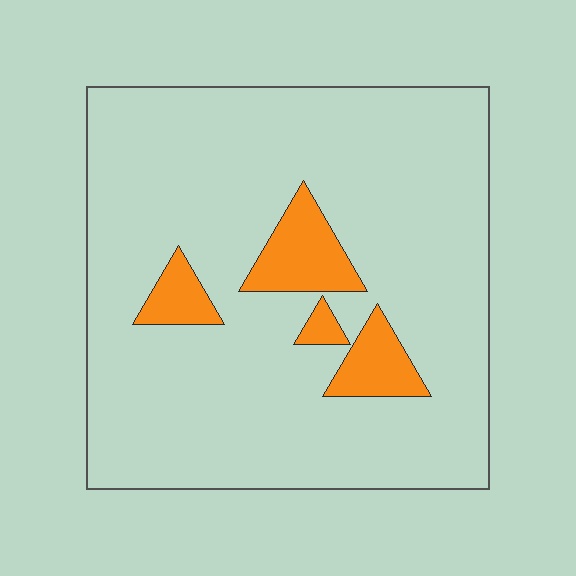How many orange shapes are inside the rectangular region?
4.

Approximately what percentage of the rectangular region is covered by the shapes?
Approximately 10%.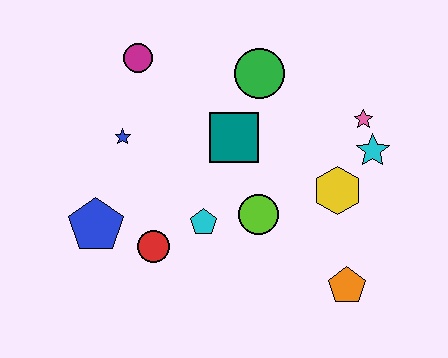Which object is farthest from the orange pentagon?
The magenta circle is farthest from the orange pentagon.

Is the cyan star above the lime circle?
Yes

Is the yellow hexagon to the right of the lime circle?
Yes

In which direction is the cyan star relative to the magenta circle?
The cyan star is to the right of the magenta circle.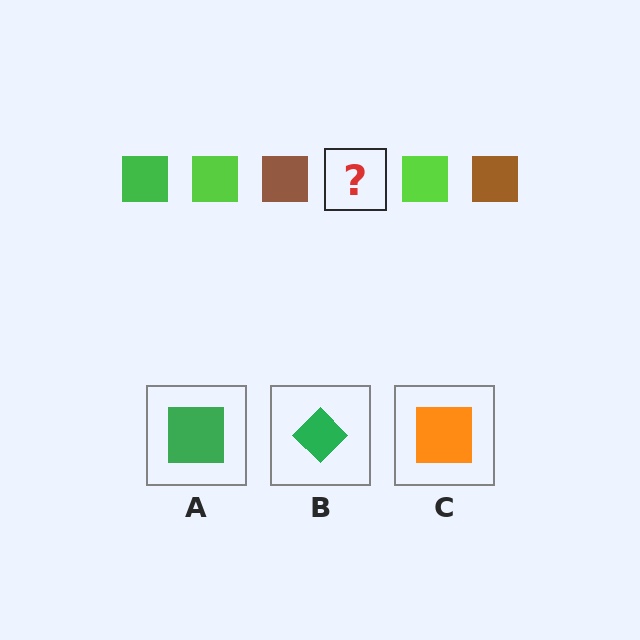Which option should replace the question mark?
Option A.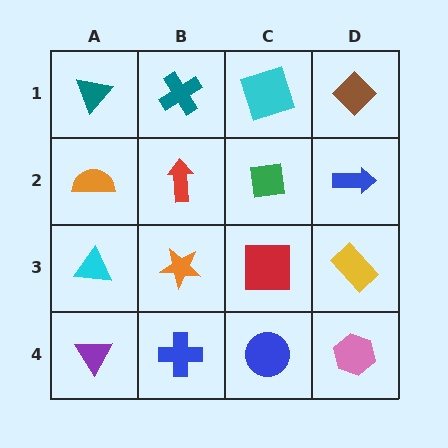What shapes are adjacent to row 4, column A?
A cyan triangle (row 3, column A), a blue cross (row 4, column B).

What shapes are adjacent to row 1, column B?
A red arrow (row 2, column B), a teal triangle (row 1, column A), a cyan square (row 1, column C).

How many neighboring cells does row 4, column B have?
3.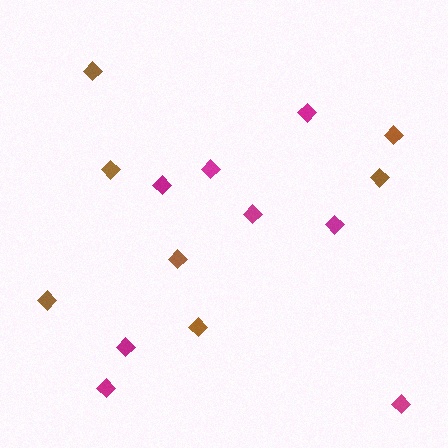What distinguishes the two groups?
There are 2 groups: one group of brown diamonds (7) and one group of magenta diamonds (8).